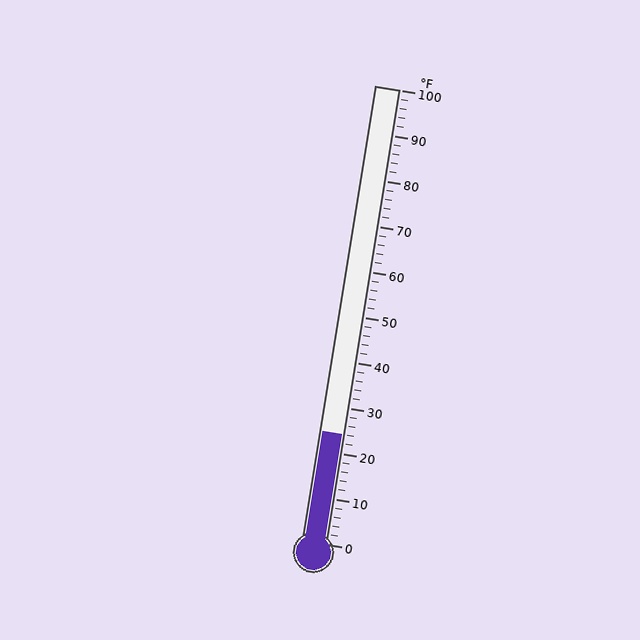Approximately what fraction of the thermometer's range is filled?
The thermometer is filled to approximately 25% of its range.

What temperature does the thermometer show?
The thermometer shows approximately 24°F.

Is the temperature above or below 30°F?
The temperature is below 30°F.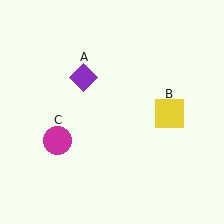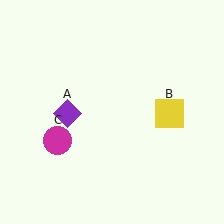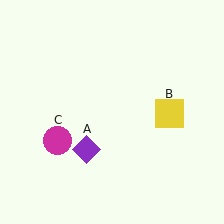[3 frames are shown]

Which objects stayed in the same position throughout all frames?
Yellow square (object B) and magenta circle (object C) remained stationary.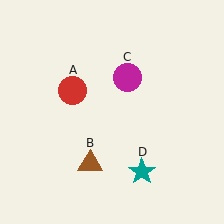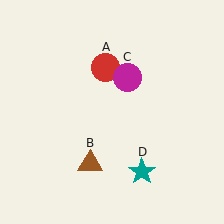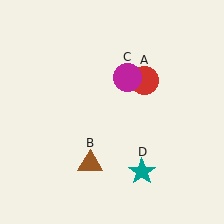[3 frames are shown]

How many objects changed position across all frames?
1 object changed position: red circle (object A).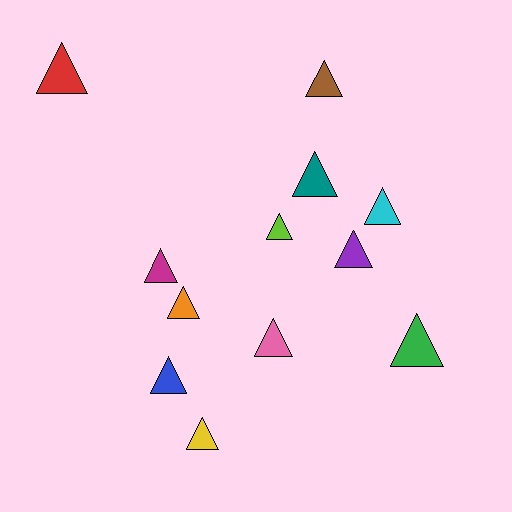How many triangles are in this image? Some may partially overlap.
There are 12 triangles.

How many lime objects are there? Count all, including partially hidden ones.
There is 1 lime object.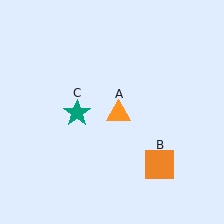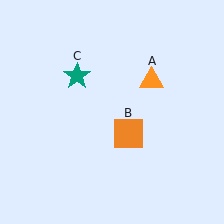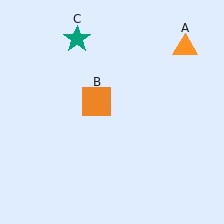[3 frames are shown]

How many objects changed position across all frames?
3 objects changed position: orange triangle (object A), orange square (object B), teal star (object C).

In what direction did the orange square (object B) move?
The orange square (object B) moved up and to the left.